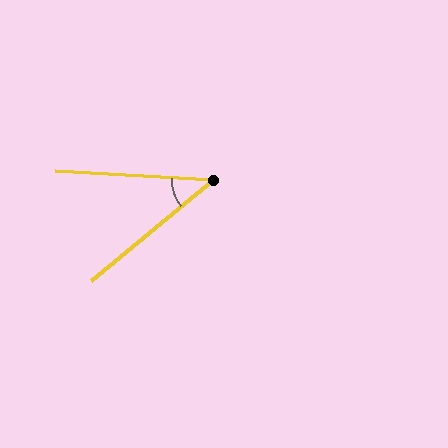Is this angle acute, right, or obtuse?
It is acute.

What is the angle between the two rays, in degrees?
Approximately 43 degrees.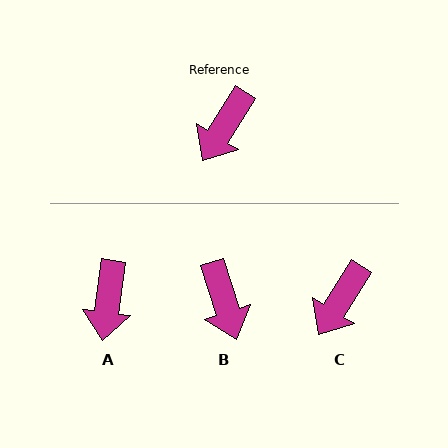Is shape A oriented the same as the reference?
No, it is off by about 24 degrees.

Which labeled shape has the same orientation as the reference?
C.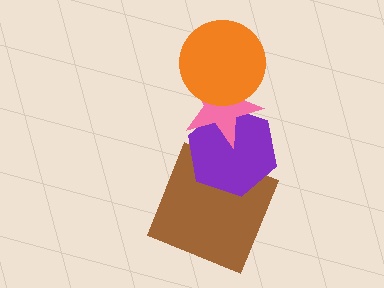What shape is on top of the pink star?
The orange circle is on top of the pink star.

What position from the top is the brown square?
The brown square is 4th from the top.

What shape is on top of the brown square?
The purple hexagon is on top of the brown square.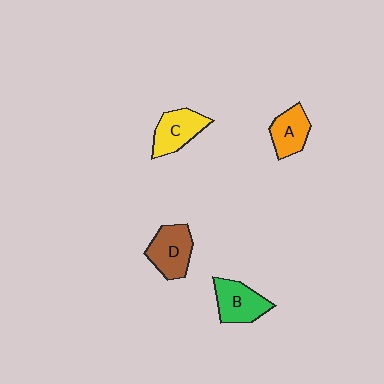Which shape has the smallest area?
Shape A (orange).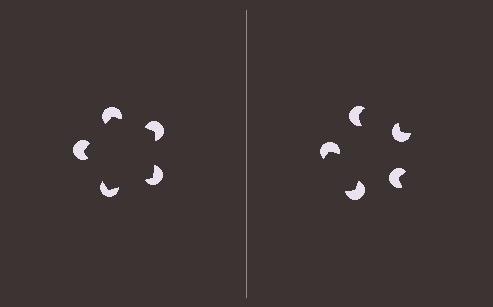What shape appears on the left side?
An illusory pentagon.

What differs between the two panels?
The pac-man discs are positioned identically on both sides; only the wedge orientations differ. On the left they align to a pentagon; on the right they are misaligned.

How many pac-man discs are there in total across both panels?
10 — 5 on each side.